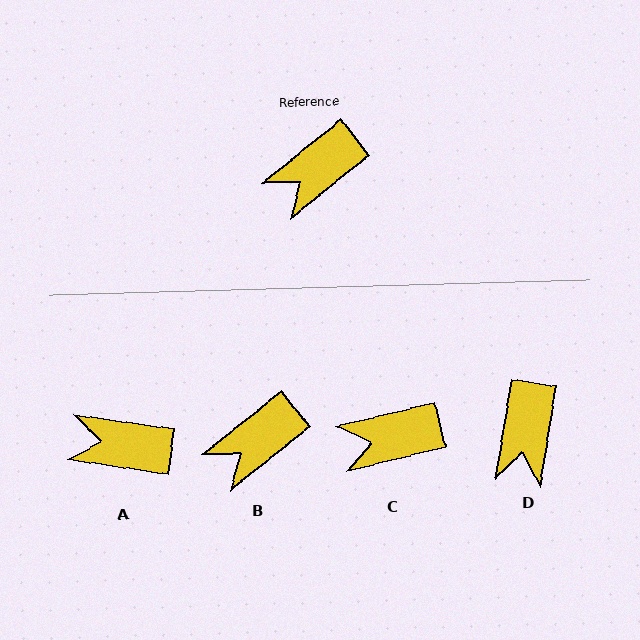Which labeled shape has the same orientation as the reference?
B.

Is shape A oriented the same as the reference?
No, it is off by about 47 degrees.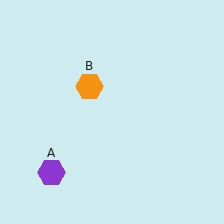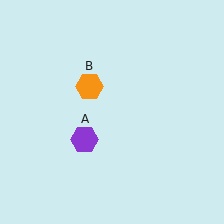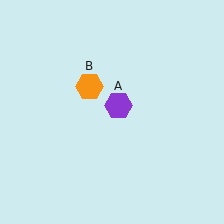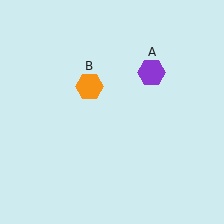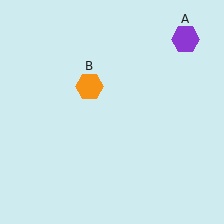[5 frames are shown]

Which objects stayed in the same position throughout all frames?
Orange hexagon (object B) remained stationary.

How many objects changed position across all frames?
1 object changed position: purple hexagon (object A).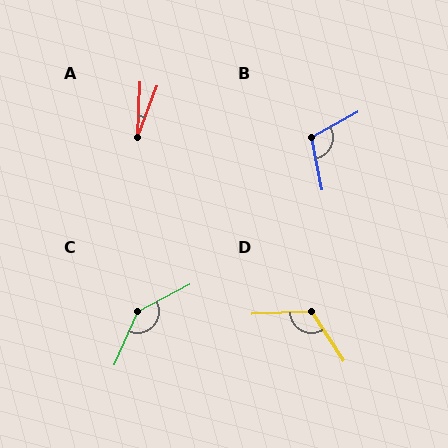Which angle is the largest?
C, at approximately 141 degrees.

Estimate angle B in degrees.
Approximately 107 degrees.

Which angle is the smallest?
A, at approximately 18 degrees.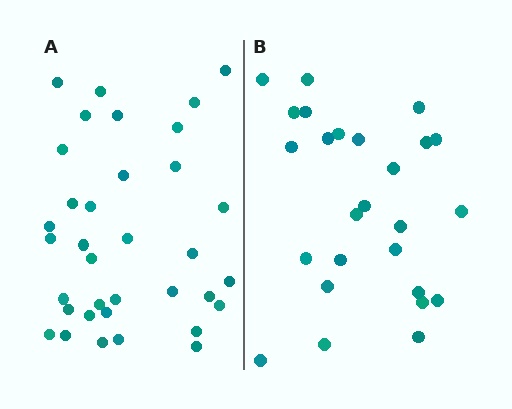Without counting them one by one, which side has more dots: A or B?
Region A (the left region) has more dots.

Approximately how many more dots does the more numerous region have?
Region A has roughly 8 or so more dots than region B.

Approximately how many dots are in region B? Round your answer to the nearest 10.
About 30 dots. (The exact count is 26, which rounds to 30.)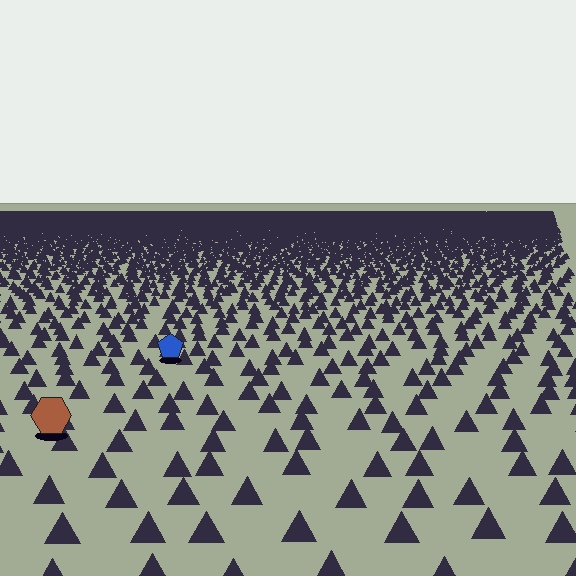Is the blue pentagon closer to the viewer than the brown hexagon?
No. The brown hexagon is closer — you can tell from the texture gradient: the ground texture is coarser near it.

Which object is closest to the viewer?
The brown hexagon is closest. The texture marks near it are larger and more spread out.